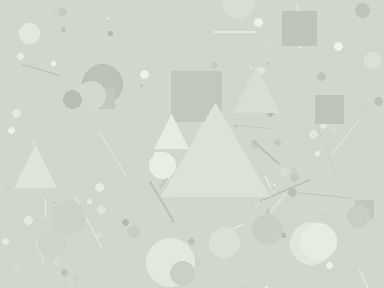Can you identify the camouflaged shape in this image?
The camouflaged shape is a triangle.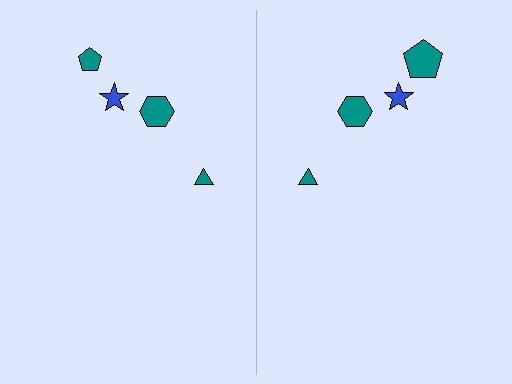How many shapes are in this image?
There are 8 shapes in this image.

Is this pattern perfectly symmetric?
No, the pattern is not perfectly symmetric. The teal pentagon on the right side has a different size than its mirror counterpart.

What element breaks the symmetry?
The teal pentagon on the right side has a different size than its mirror counterpart.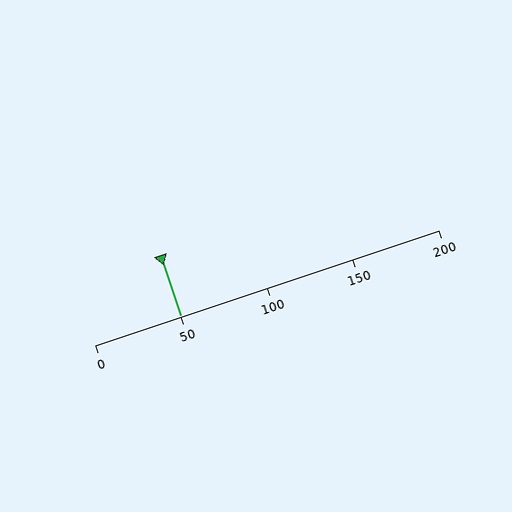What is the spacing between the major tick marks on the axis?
The major ticks are spaced 50 apart.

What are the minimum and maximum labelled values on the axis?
The axis runs from 0 to 200.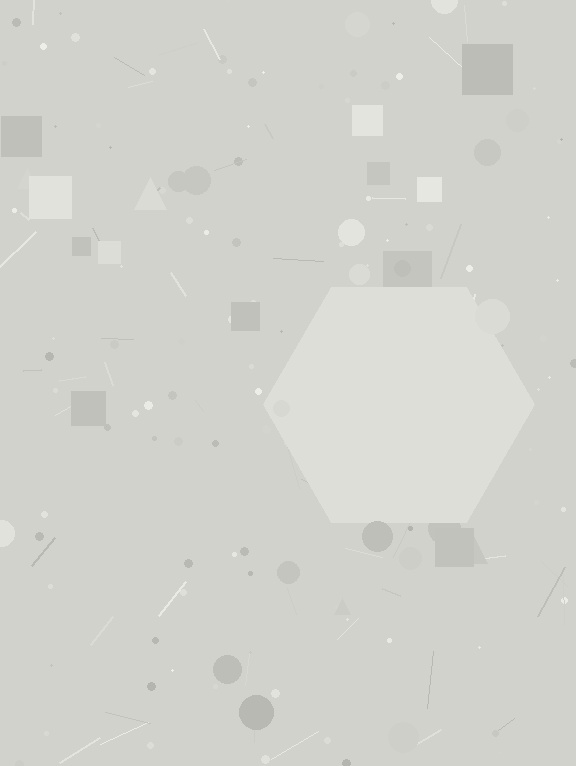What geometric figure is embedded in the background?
A hexagon is embedded in the background.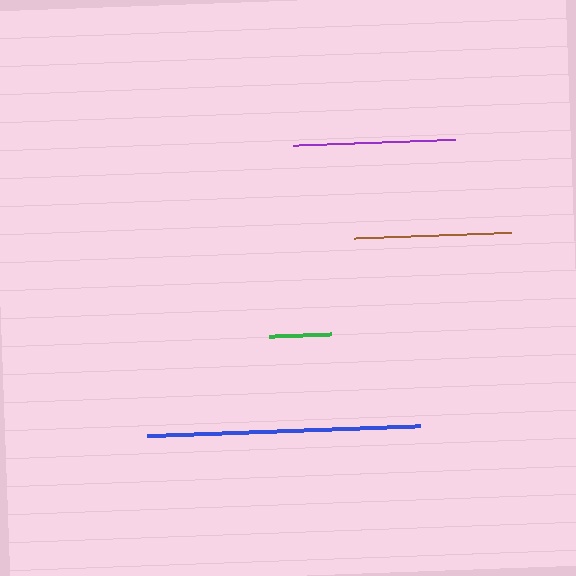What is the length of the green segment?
The green segment is approximately 62 pixels long.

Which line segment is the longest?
The blue line is the longest at approximately 273 pixels.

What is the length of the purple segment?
The purple segment is approximately 163 pixels long.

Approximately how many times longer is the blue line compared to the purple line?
The blue line is approximately 1.7 times the length of the purple line.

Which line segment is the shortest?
The green line is the shortest at approximately 62 pixels.